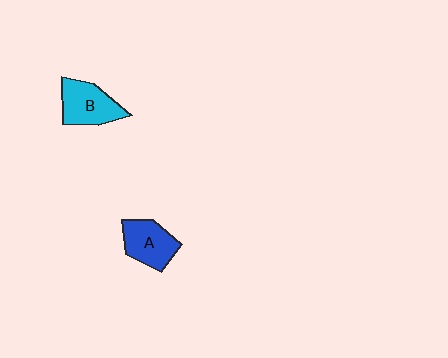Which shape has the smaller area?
Shape A (blue).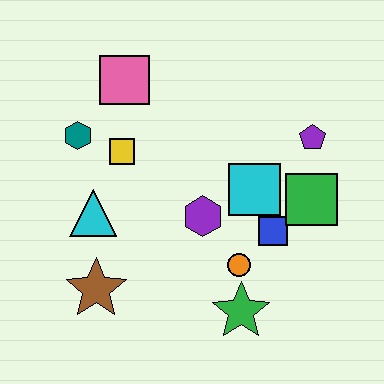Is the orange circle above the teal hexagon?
No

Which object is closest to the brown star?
The cyan triangle is closest to the brown star.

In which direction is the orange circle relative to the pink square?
The orange circle is below the pink square.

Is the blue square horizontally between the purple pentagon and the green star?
Yes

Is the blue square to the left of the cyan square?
No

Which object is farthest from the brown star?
The purple pentagon is farthest from the brown star.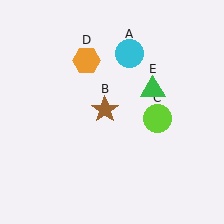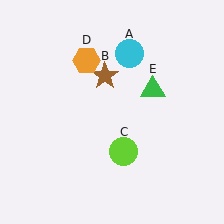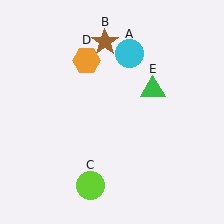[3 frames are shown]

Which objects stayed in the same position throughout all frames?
Cyan circle (object A) and orange hexagon (object D) and green triangle (object E) remained stationary.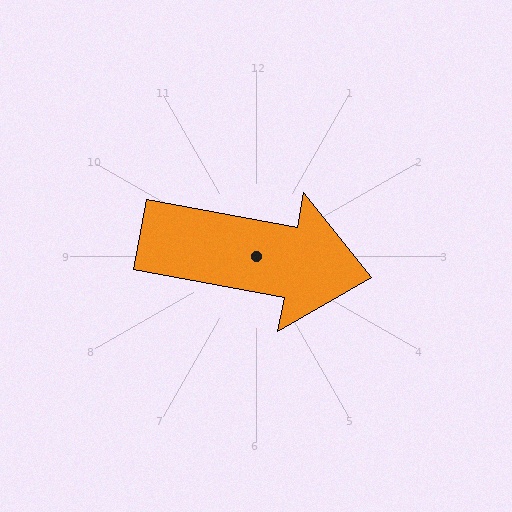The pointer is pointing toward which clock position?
Roughly 3 o'clock.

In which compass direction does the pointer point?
East.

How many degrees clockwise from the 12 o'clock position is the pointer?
Approximately 101 degrees.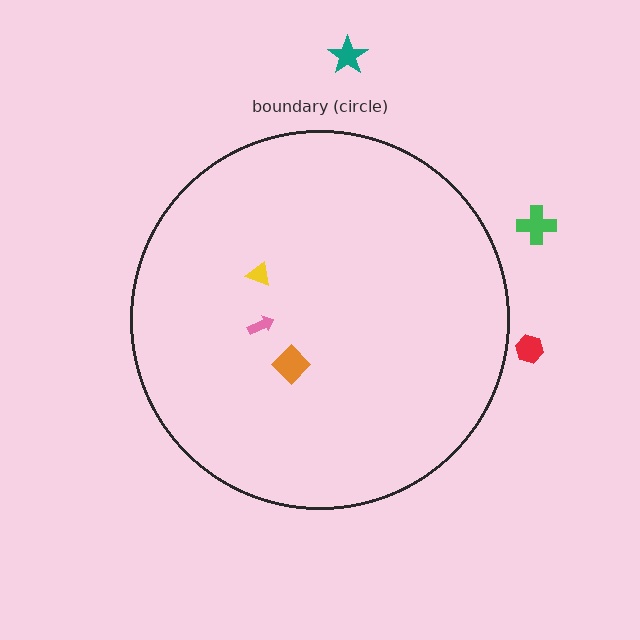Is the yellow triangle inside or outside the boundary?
Inside.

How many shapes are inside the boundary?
3 inside, 3 outside.